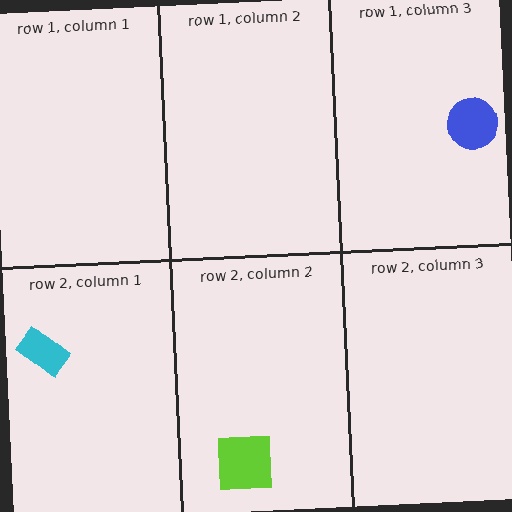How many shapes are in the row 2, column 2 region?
1.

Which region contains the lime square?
The row 2, column 2 region.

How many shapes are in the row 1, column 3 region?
1.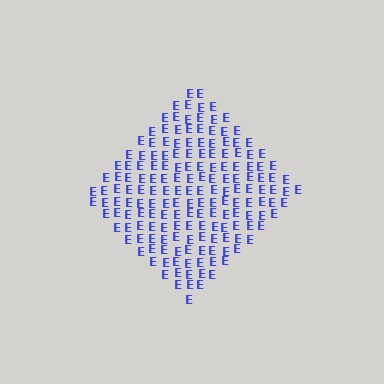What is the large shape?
The large shape is a diamond.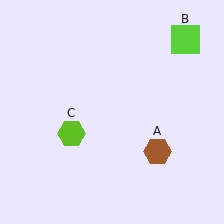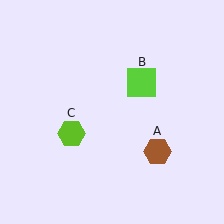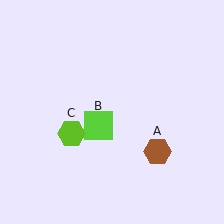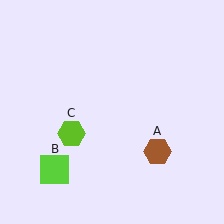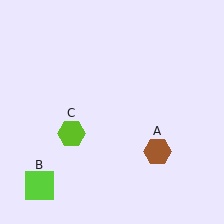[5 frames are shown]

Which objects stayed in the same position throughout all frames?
Brown hexagon (object A) and lime hexagon (object C) remained stationary.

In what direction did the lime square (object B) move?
The lime square (object B) moved down and to the left.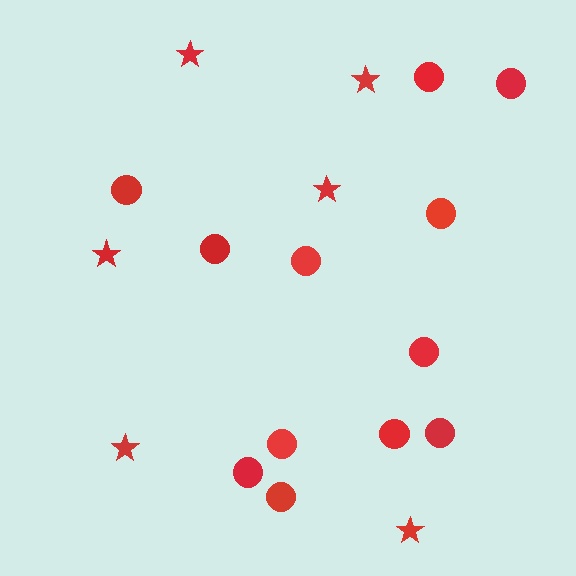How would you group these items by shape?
There are 2 groups: one group of circles (12) and one group of stars (6).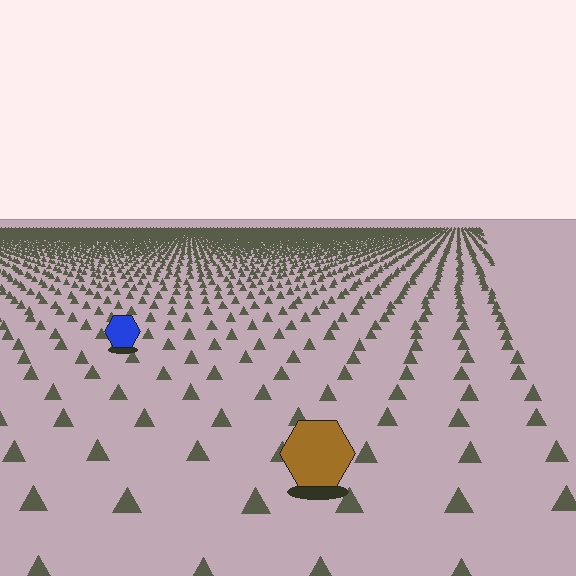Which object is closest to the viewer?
The brown hexagon is closest. The texture marks near it are larger and more spread out.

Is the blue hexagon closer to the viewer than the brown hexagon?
No. The brown hexagon is closer — you can tell from the texture gradient: the ground texture is coarser near it.